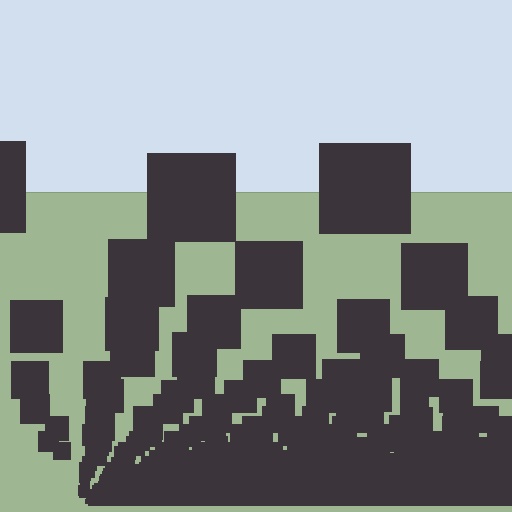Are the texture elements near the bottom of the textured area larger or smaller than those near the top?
Smaller. The gradient is inverted — elements near the bottom are smaller and denser.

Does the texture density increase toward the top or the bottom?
Density increases toward the bottom.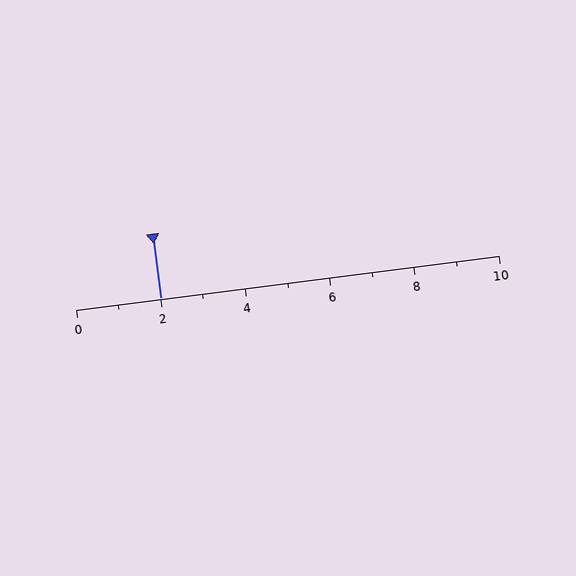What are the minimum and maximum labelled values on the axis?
The axis runs from 0 to 10.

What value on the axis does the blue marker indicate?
The marker indicates approximately 2.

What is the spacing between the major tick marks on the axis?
The major ticks are spaced 2 apart.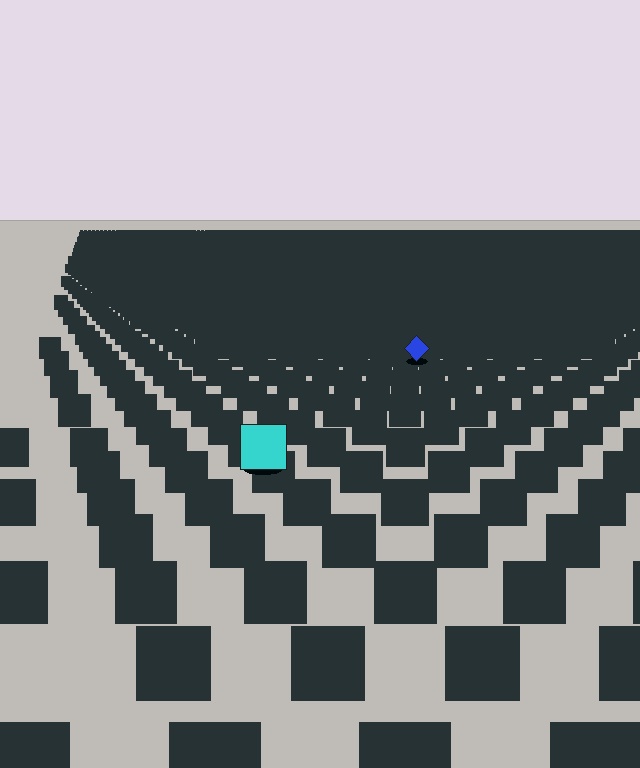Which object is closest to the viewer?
The cyan square is closest. The texture marks near it are larger and more spread out.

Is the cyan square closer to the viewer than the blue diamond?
Yes. The cyan square is closer — you can tell from the texture gradient: the ground texture is coarser near it.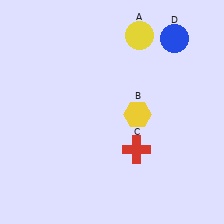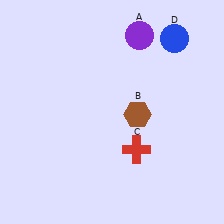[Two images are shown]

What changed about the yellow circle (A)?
In Image 1, A is yellow. In Image 2, it changed to purple.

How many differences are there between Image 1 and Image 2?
There are 2 differences between the two images.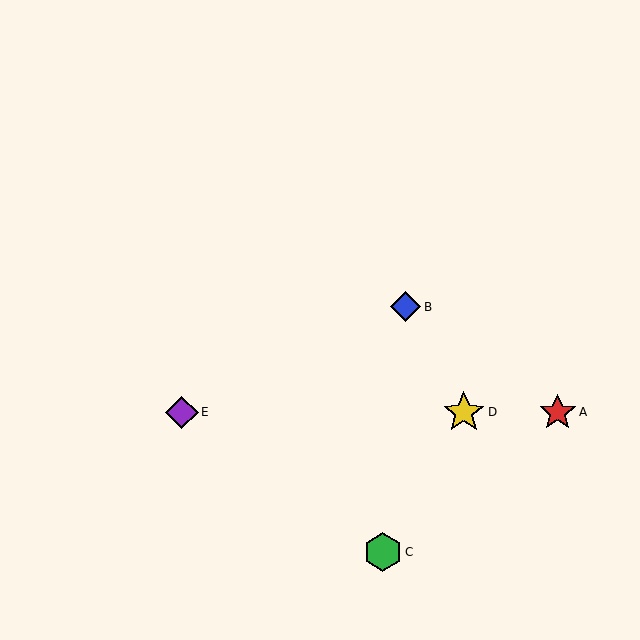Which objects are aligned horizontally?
Objects A, D, E are aligned horizontally.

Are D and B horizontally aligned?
No, D is at y≈412 and B is at y≈307.